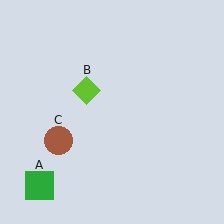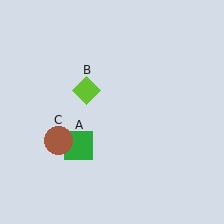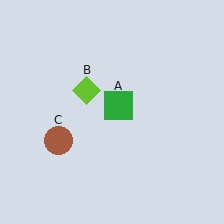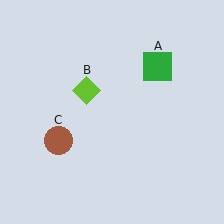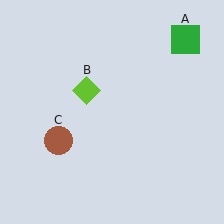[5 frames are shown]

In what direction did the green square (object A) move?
The green square (object A) moved up and to the right.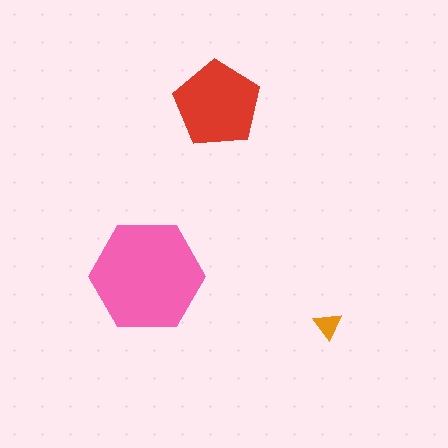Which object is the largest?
The pink hexagon.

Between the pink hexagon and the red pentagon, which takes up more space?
The pink hexagon.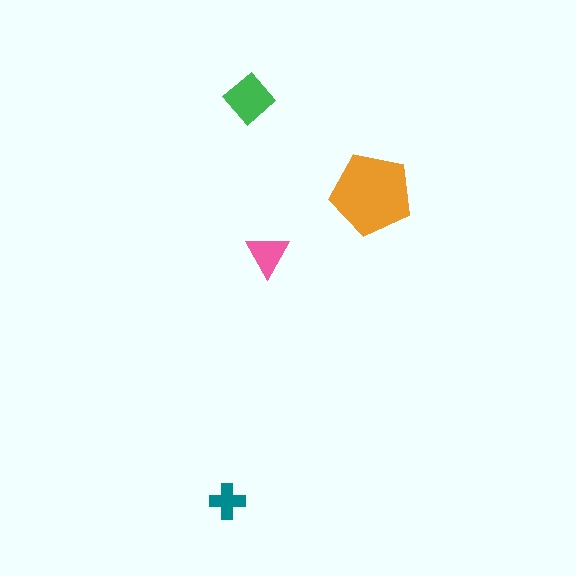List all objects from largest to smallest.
The orange pentagon, the green diamond, the pink triangle, the teal cross.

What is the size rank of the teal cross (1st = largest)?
4th.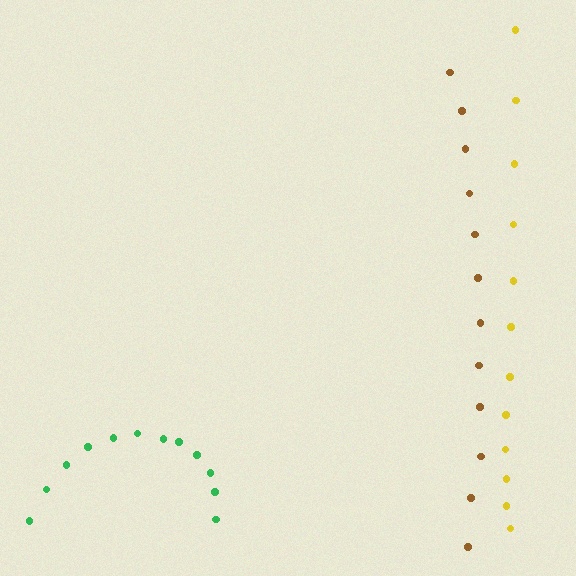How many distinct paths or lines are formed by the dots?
There are 3 distinct paths.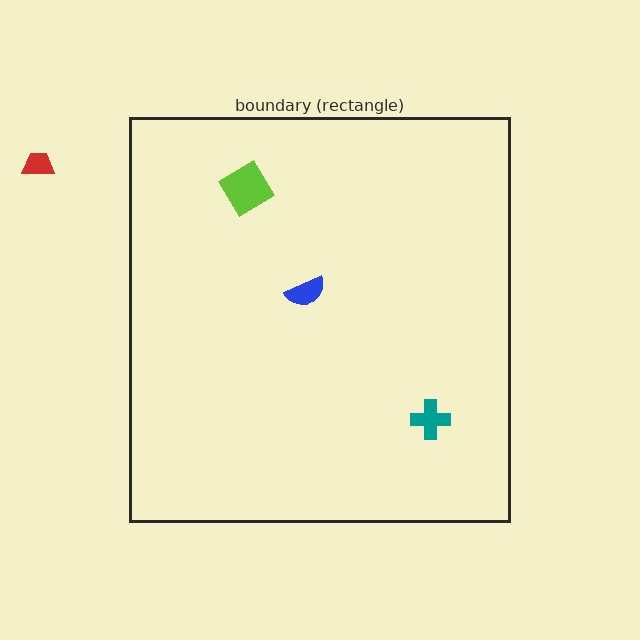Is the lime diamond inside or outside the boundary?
Inside.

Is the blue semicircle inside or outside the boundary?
Inside.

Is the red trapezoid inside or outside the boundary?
Outside.